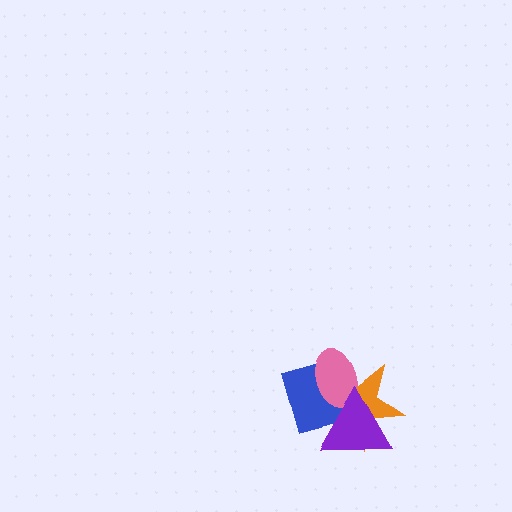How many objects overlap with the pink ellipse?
3 objects overlap with the pink ellipse.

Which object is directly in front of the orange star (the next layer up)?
The blue diamond is directly in front of the orange star.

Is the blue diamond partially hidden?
Yes, it is partially covered by another shape.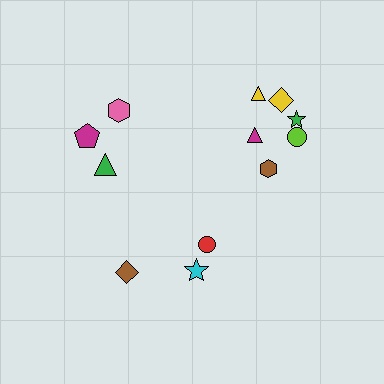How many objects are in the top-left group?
There are 3 objects.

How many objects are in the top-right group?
There are 6 objects.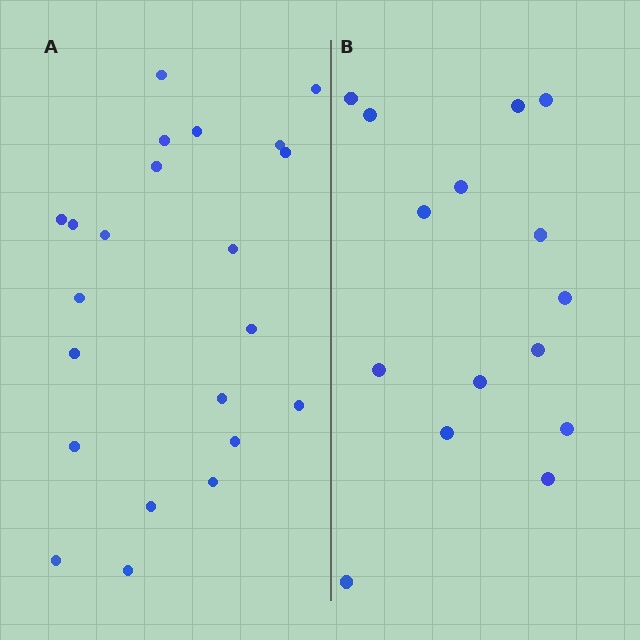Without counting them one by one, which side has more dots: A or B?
Region A (the left region) has more dots.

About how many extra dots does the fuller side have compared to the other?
Region A has roughly 8 or so more dots than region B.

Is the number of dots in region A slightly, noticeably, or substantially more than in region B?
Region A has substantially more. The ratio is roughly 1.5 to 1.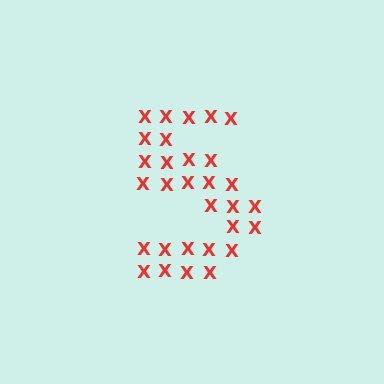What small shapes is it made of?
It is made of small letter X's.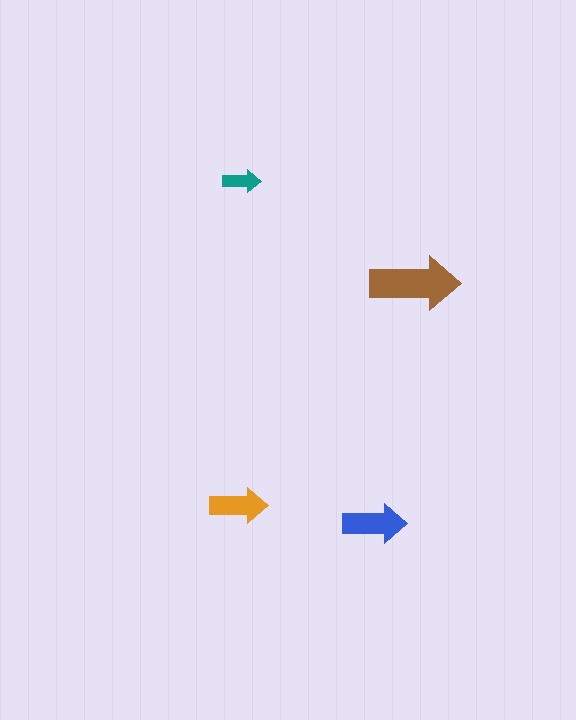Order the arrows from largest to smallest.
the brown one, the blue one, the orange one, the teal one.